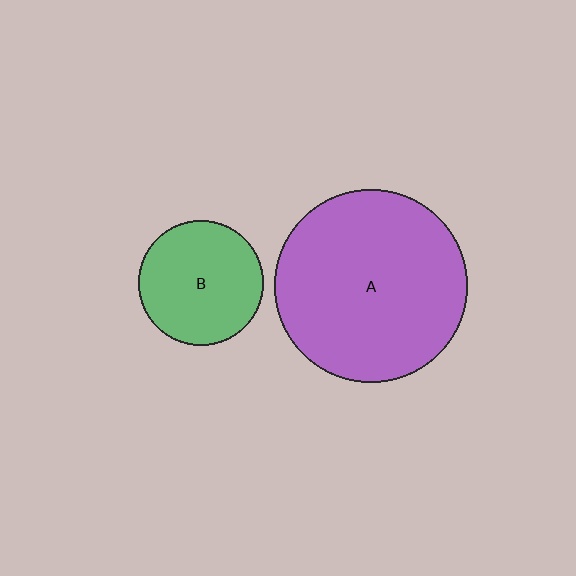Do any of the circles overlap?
No, none of the circles overlap.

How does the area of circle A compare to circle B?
Approximately 2.4 times.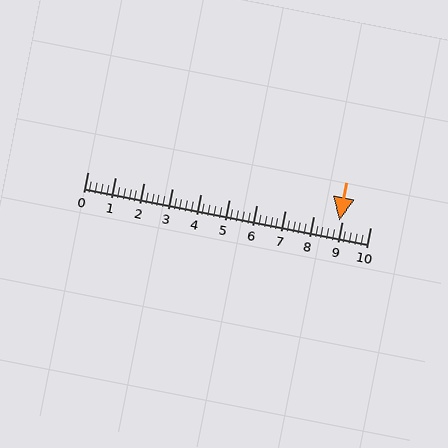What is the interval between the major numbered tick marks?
The major tick marks are spaced 1 units apart.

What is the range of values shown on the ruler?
The ruler shows values from 0 to 10.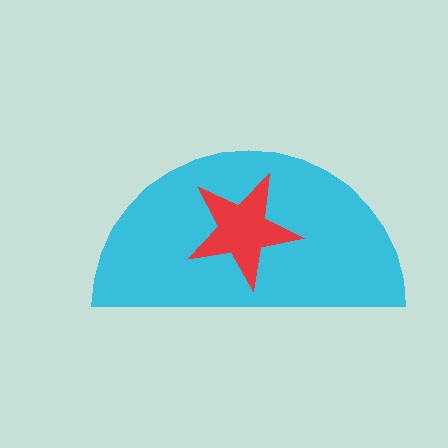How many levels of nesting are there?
2.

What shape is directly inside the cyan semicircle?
The red star.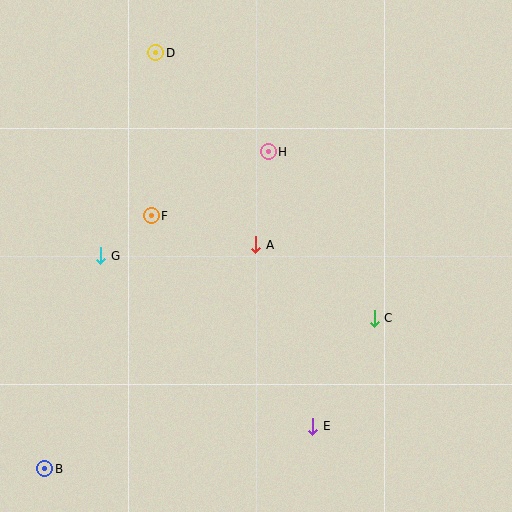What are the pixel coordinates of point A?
Point A is at (256, 245).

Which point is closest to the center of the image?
Point A at (256, 245) is closest to the center.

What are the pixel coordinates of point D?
Point D is at (156, 53).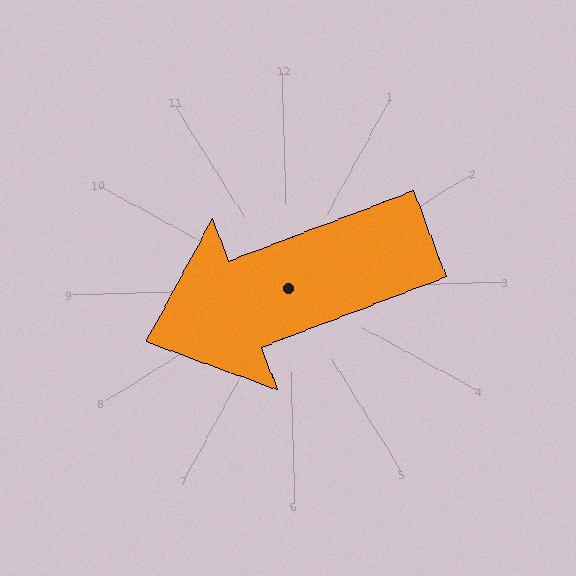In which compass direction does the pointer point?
West.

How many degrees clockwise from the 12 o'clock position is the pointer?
Approximately 251 degrees.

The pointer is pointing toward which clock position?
Roughly 8 o'clock.